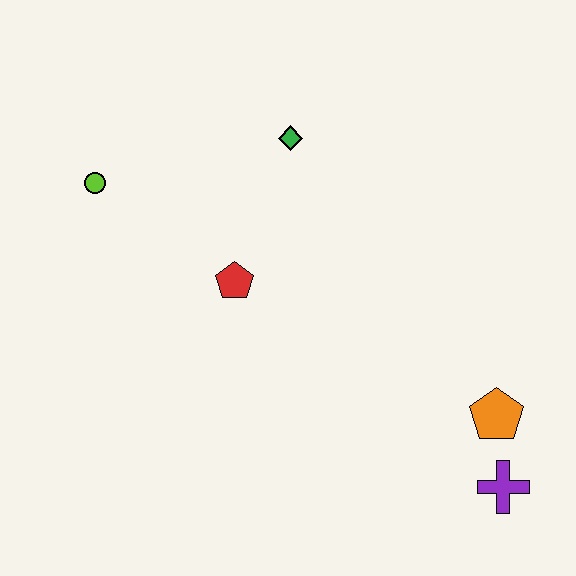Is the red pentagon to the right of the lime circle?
Yes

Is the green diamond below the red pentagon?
No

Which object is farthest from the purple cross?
The lime circle is farthest from the purple cross.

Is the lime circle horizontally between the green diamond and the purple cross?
No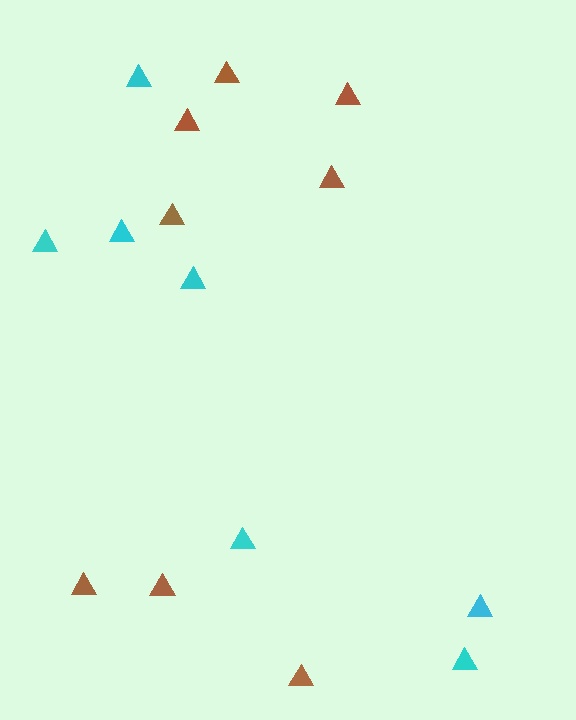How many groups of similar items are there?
There are 2 groups: one group of cyan triangles (7) and one group of brown triangles (8).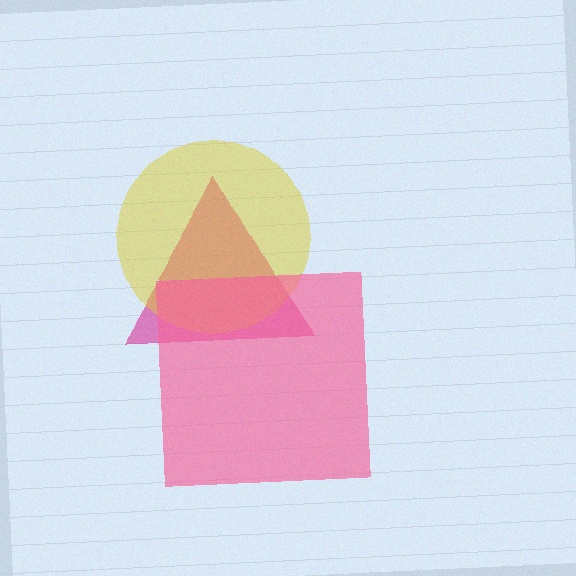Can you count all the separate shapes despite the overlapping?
Yes, there are 3 separate shapes.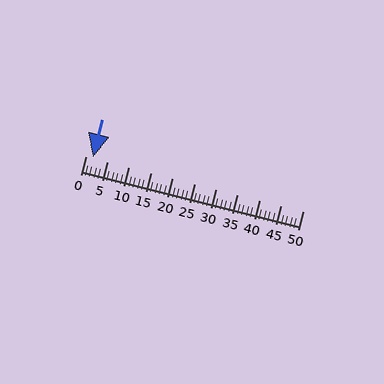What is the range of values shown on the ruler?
The ruler shows values from 0 to 50.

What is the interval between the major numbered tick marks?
The major tick marks are spaced 5 units apart.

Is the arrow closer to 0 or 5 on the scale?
The arrow is closer to 0.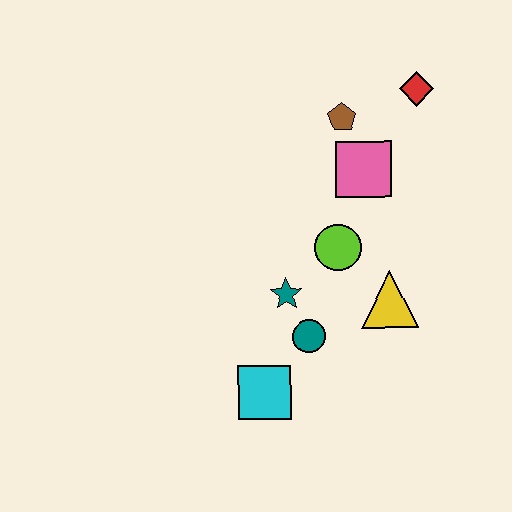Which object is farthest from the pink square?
The cyan square is farthest from the pink square.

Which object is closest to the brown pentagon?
The pink square is closest to the brown pentagon.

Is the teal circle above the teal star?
No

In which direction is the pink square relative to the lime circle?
The pink square is above the lime circle.